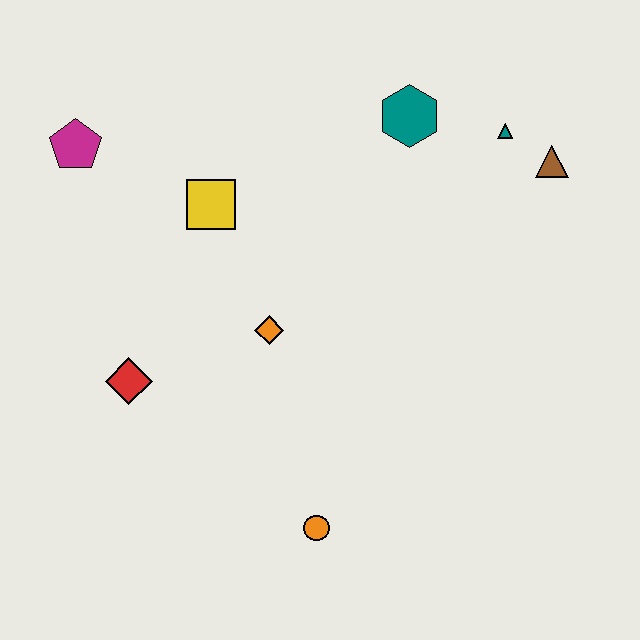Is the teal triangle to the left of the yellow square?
No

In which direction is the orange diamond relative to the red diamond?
The orange diamond is to the right of the red diamond.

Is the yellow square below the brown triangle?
Yes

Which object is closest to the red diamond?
The orange diamond is closest to the red diamond.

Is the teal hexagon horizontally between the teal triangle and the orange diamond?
Yes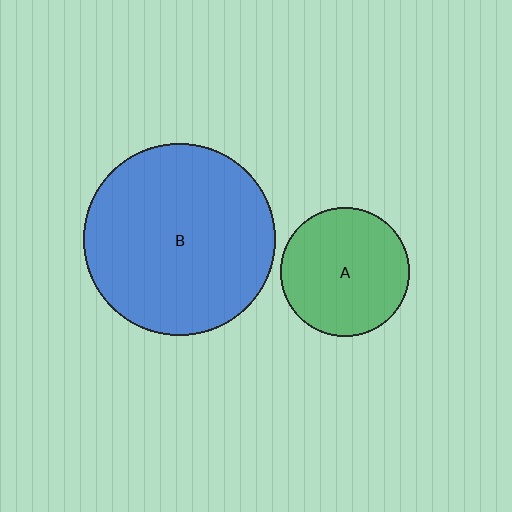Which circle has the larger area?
Circle B (blue).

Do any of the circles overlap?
No, none of the circles overlap.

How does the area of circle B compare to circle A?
Approximately 2.2 times.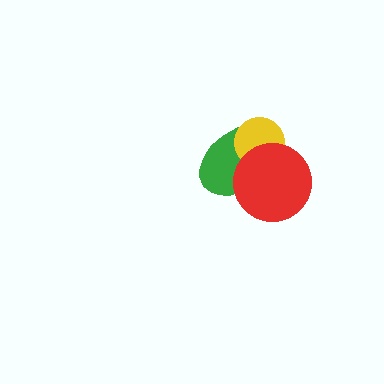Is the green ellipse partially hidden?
Yes, it is partially covered by another shape.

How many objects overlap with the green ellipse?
2 objects overlap with the green ellipse.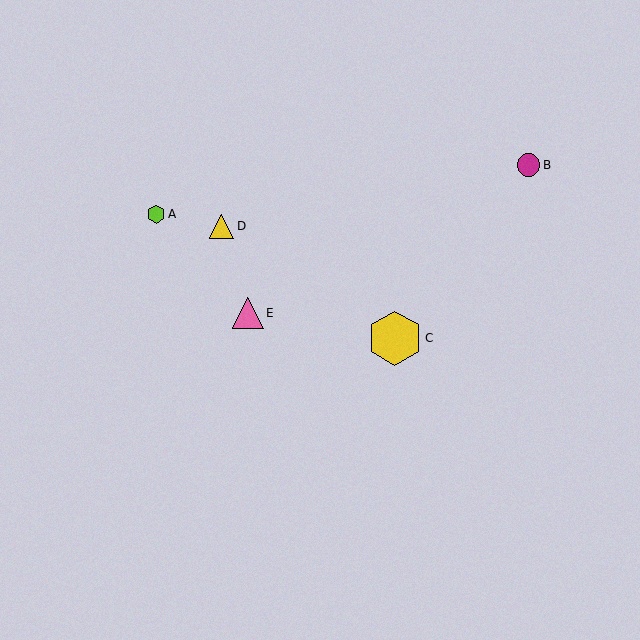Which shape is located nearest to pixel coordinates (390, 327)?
The yellow hexagon (labeled C) at (395, 338) is nearest to that location.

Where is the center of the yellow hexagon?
The center of the yellow hexagon is at (395, 338).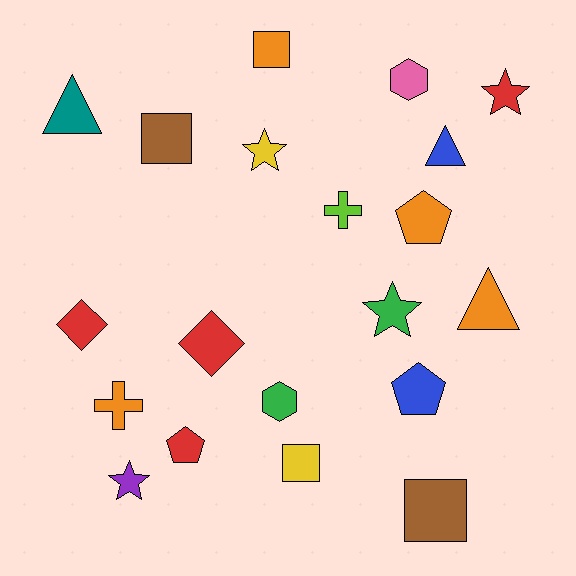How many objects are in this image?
There are 20 objects.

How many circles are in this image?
There are no circles.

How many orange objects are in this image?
There are 4 orange objects.